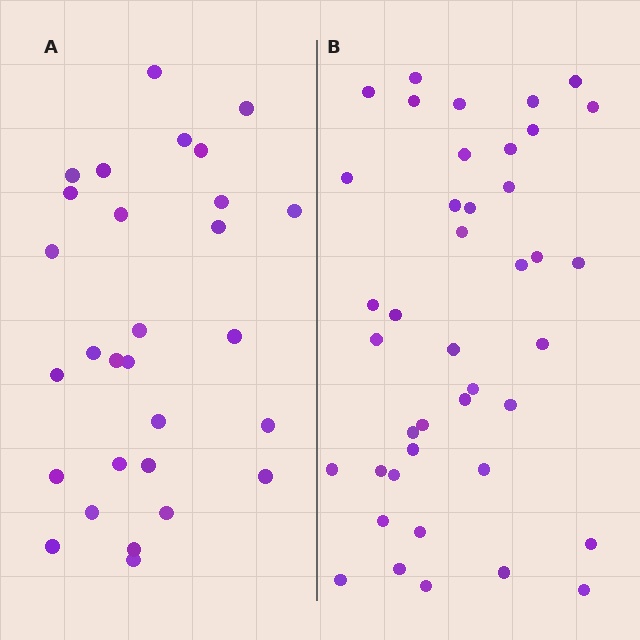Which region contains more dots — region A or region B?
Region B (the right region) has more dots.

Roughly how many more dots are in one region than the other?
Region B has roughly 12 or so more dots than region A.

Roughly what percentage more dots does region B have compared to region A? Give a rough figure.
About 40% more.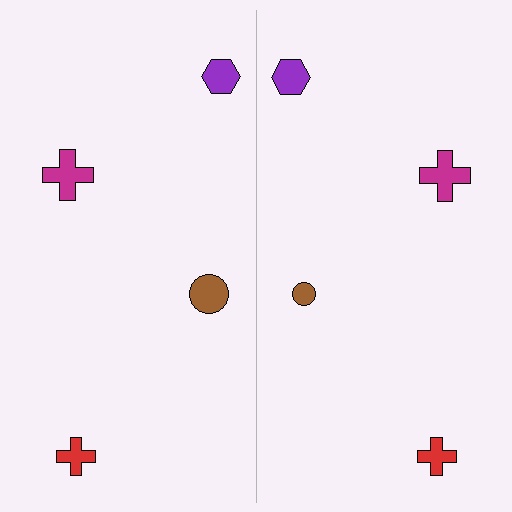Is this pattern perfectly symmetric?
No, the pattern is not perfectly symmetric. The brown circle on the right side has a different size than its mirror counterpart.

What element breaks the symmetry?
The brown circle on the right side has a different size than its mirror counterpart.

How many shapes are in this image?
There are 8 shapes in this image.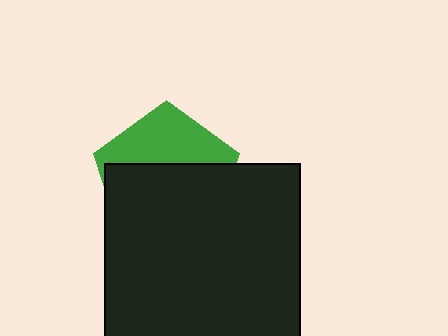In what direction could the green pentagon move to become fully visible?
The green pentagon could move up. That would shift it out from behind the black square entirely.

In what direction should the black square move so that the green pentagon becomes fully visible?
The black square should move down. That is the shortest direction to clear the overlap and leave the green pentagon fully visible.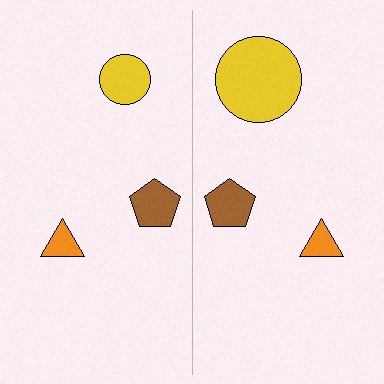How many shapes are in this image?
There are 6 shapes in this image.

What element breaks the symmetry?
The yellow circle on the right side has a different size than its mirror counterpart.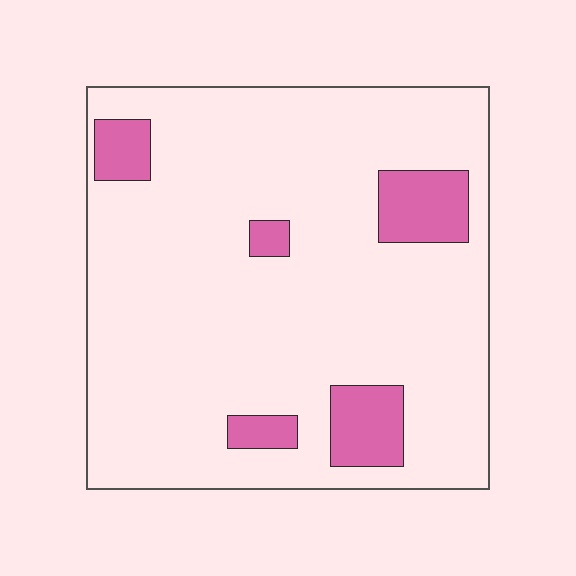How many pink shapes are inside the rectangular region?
5.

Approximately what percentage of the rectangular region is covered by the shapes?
Approximately 10%.